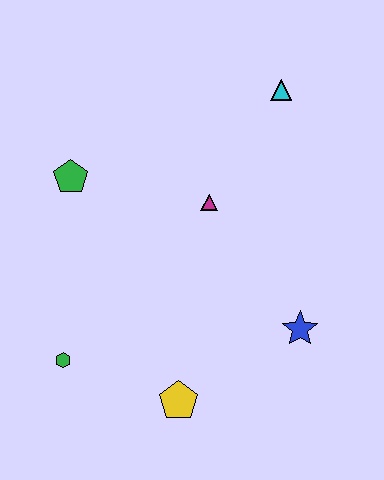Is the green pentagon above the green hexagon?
Yes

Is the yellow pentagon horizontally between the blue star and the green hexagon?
Yes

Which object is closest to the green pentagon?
The magenta triangle is closest to the green pentagon.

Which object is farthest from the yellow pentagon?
The cyan triangle is farthest from the yellow pentagon.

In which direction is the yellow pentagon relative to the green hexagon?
The yellow pentagon is to the right of the green hexagon.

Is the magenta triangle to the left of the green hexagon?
No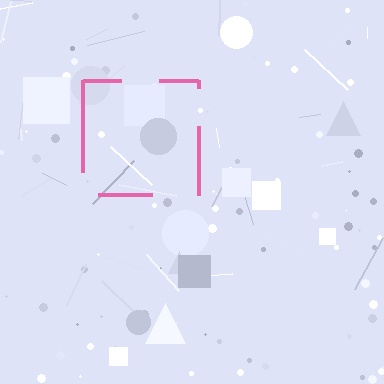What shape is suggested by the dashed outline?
The dashed outline suggests a square.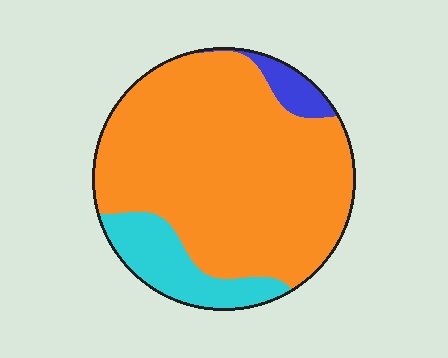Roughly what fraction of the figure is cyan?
Cyan covers roughly 15% of the figure.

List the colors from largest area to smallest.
From largest to smallest: orange, cyan, blue.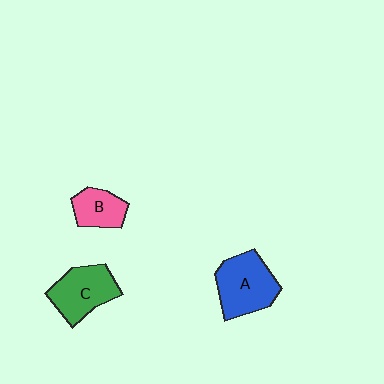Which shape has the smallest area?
Shape B (pink).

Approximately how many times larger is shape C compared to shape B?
Approximately 1.5 times.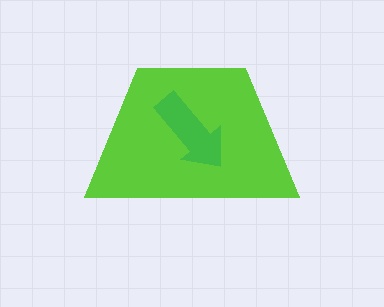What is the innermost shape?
The green arrow.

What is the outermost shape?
The lime trapezoid.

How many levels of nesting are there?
2.